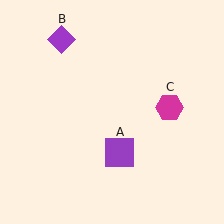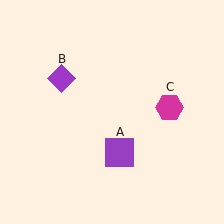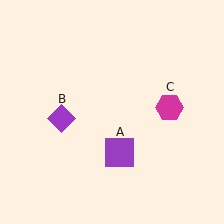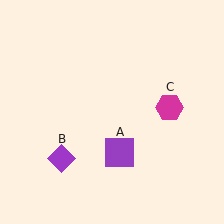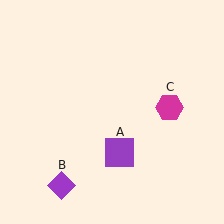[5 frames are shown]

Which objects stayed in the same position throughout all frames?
Purple square (object A) and magenta hexagon (object C) remained stationary.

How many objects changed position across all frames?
1 object changed position: purple diamond (object B).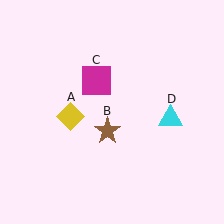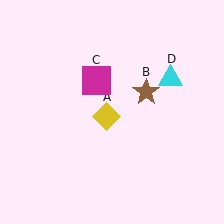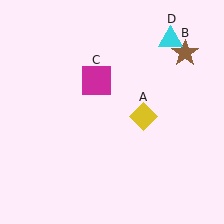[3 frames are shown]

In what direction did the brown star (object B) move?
The brown star (object B) moved up and to the right.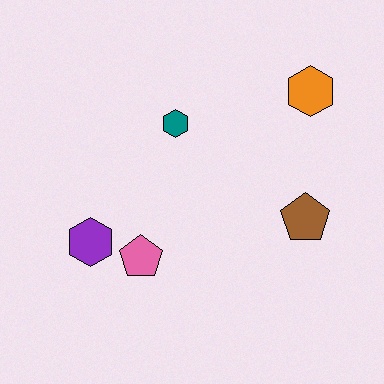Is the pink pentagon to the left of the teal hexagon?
Yes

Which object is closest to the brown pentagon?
The orange hexagon is closest to the brown pentagon.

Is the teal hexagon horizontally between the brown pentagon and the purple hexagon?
Yes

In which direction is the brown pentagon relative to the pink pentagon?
The brown pentagon is to the right of the pink pentagon.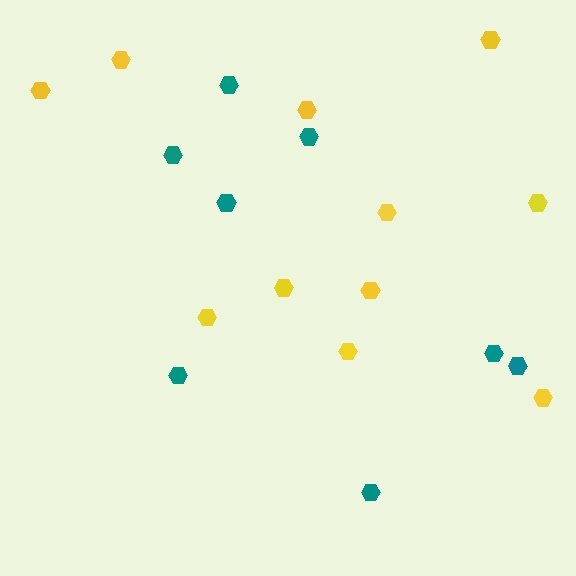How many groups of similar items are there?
There are 2 groups: one group of teal hexagons (8) and one group of yellow hexagons (11).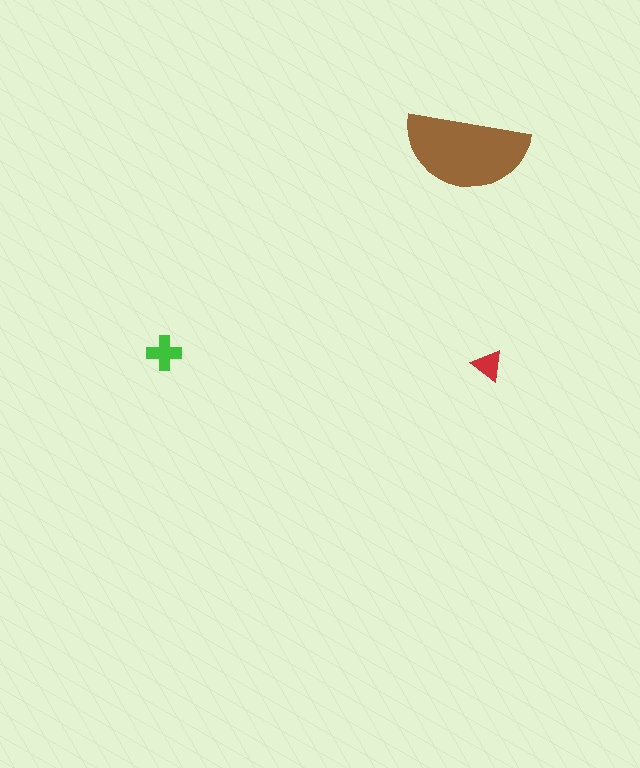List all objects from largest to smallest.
The brown semicircle, the green cross, the red triangle.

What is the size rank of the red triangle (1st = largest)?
3rd.